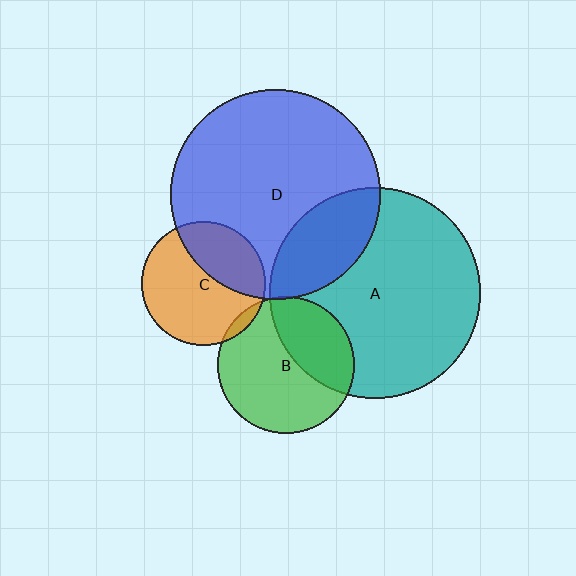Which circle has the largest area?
Circle A (teal).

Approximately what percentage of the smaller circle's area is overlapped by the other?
Approximately 35%.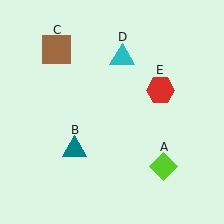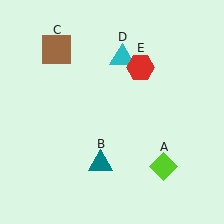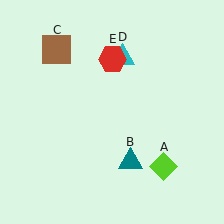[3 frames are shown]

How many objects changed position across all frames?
2 objects changed position: teal triangle (object B), red hexagon (object E).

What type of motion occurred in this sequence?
The teal triangle (object B), red hexagon (object E) rotated counterclockwise around the center of the scene.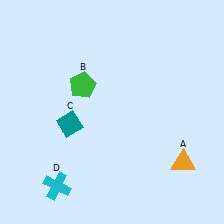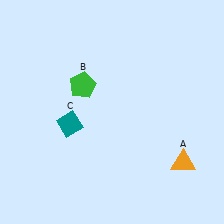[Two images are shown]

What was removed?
The cyan cross (D) was removed in Image 2.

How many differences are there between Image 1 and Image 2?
There is 1 difference between the two images.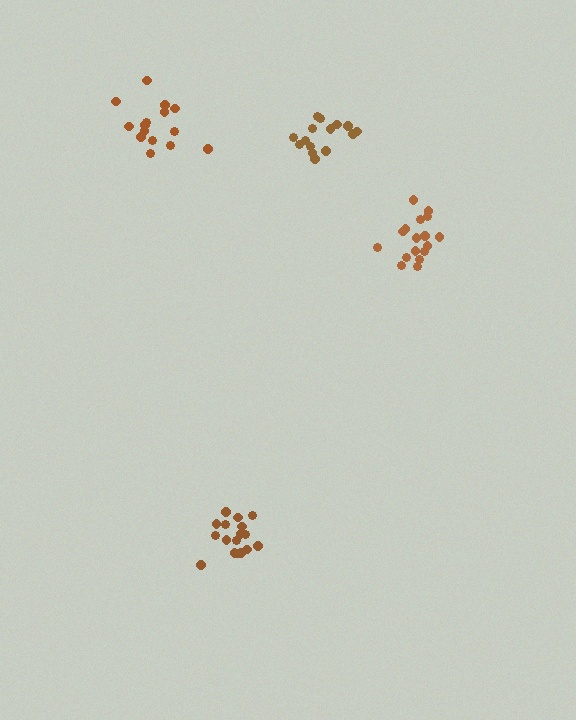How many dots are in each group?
Group 1: 17 dots, Group 2: 15 dots, Group 3: 15 dots, Group 4: 17 dots (64 total).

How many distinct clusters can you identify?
There are 4 distinct clusters.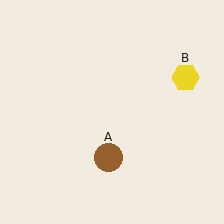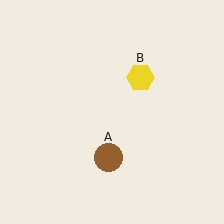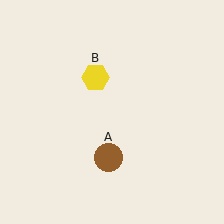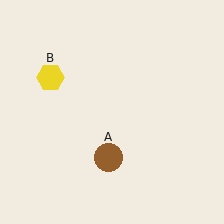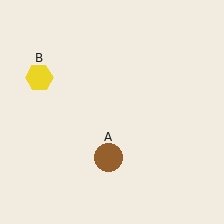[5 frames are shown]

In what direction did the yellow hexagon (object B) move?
The yellow hexagon (object B) moved left.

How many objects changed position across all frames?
1 object changed position: yellow hexagon (object B).